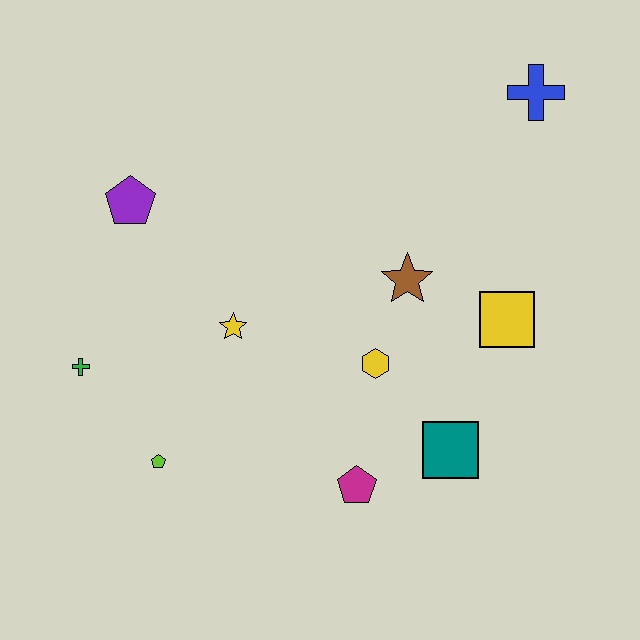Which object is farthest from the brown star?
The green cross is farthest from the brown star.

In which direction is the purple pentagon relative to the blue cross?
The purple pentagon is to the left of the blue cross.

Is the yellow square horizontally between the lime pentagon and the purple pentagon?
No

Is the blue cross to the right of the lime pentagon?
Yes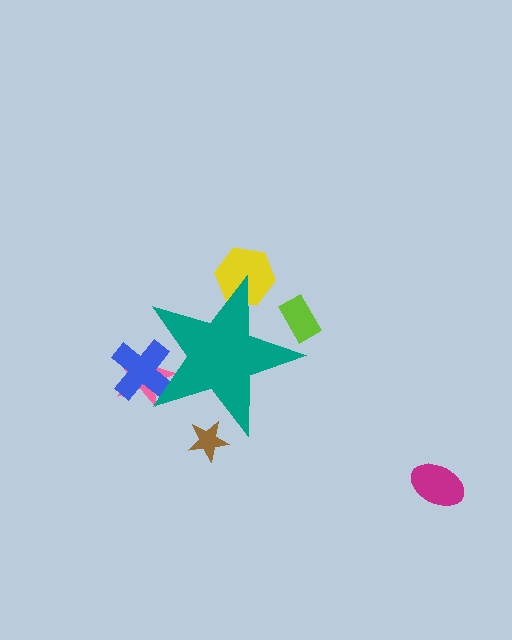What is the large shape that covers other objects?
A teal star.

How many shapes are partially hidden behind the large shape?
5 shapes are partially hidden.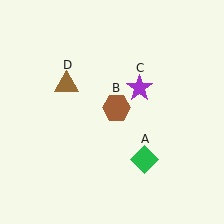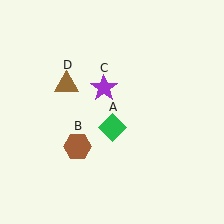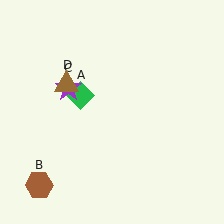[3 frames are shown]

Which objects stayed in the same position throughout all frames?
Brown triangle (object D) remained stationary.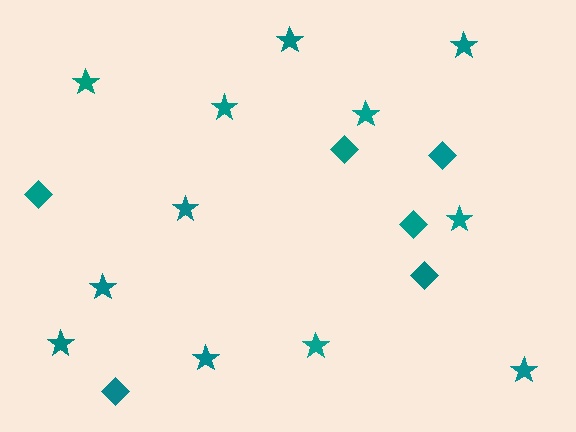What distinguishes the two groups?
There are 2 groups: one group of diamonds (6) and one group of stars (12).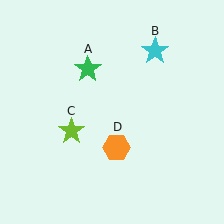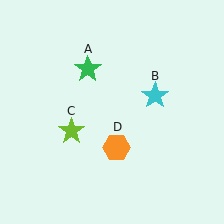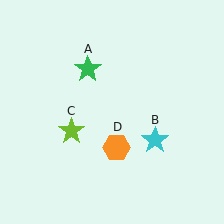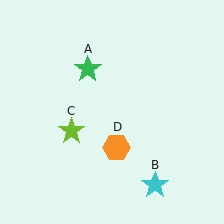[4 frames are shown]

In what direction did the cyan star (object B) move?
The cyan star (object B) moved down.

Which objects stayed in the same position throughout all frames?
Green star (object A) and lime star (object C) and orange hexagon (object D) remained stationary.